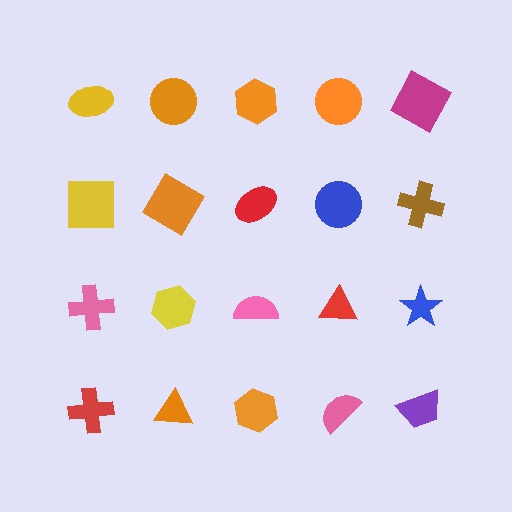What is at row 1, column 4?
An orange circle.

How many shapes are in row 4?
5 shapes.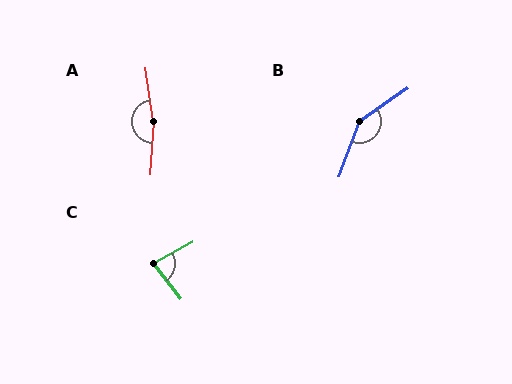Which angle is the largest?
A, at approximately 169 degrees.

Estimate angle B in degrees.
Approximately 146 degrees.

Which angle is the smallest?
C, at approximately 80 degrees.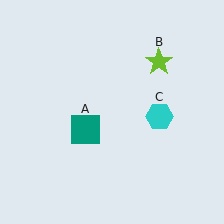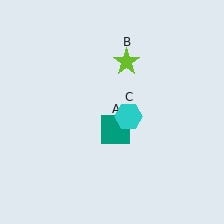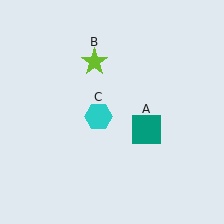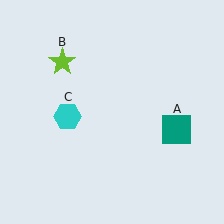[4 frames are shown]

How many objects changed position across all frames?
3 objects changed position: teal square (object A), lime star (object B), cyan hexagon (object C).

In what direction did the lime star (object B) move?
The lime star (object B) moved left.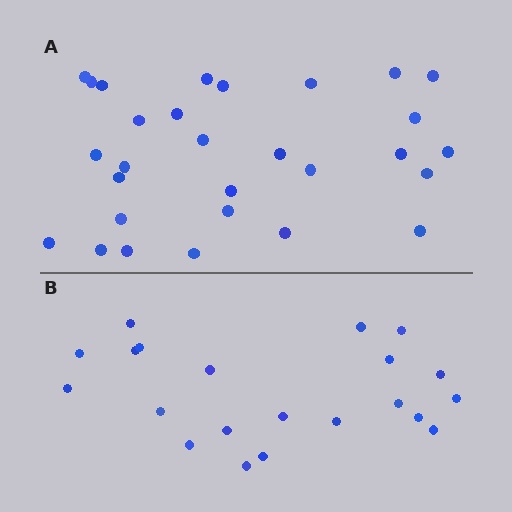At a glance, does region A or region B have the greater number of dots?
Region A (the top region) has more dots.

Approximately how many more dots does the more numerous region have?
Region A has roughly 8 or so more dots than region B.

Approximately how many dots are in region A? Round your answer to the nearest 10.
About 30 dots. (The exact count is 29, which rounds to 30.)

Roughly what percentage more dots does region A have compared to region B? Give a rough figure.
About 40% more.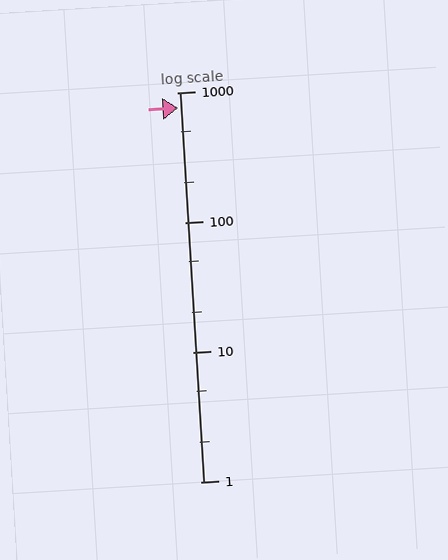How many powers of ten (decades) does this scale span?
The scale spans 3 decades, from 1 to 1000.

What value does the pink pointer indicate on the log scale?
The pointer indicates approximately 760.